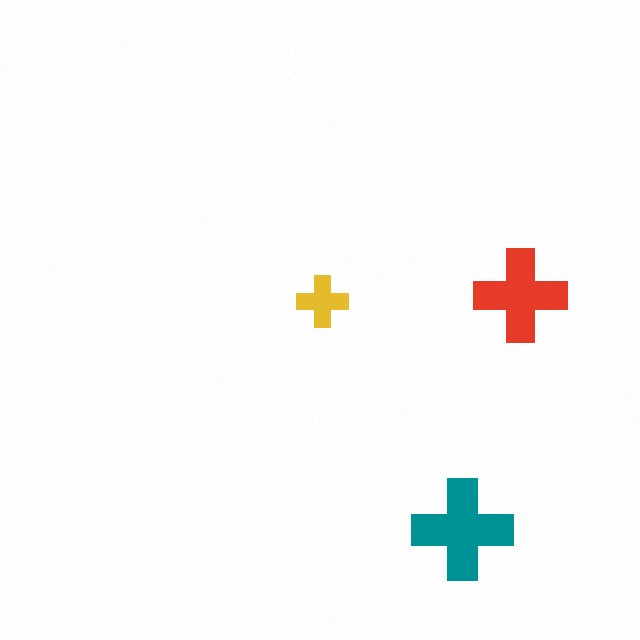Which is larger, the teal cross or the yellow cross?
The teal one.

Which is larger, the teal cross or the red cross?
The teal one.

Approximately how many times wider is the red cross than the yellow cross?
About 2 times wider.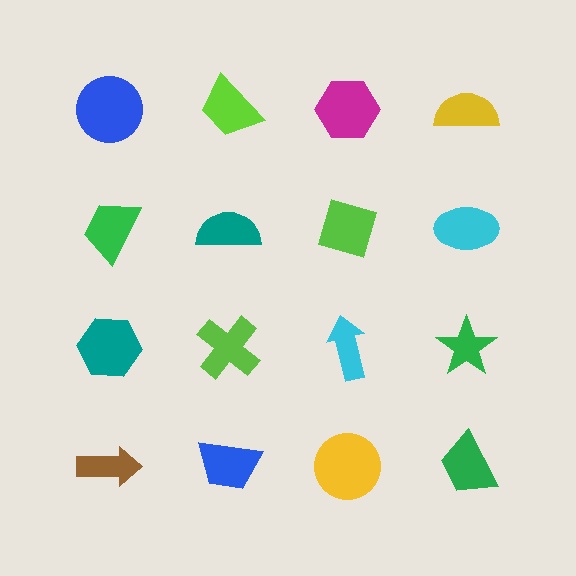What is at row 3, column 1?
A teal hexagon.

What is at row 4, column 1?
A brown arrow.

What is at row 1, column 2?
A lime trapezoid.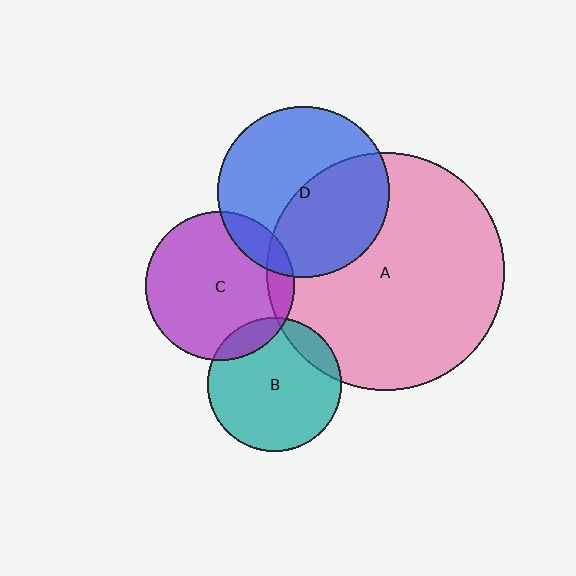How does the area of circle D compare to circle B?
Approximately 1.6 times.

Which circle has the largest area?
Circle A (pink).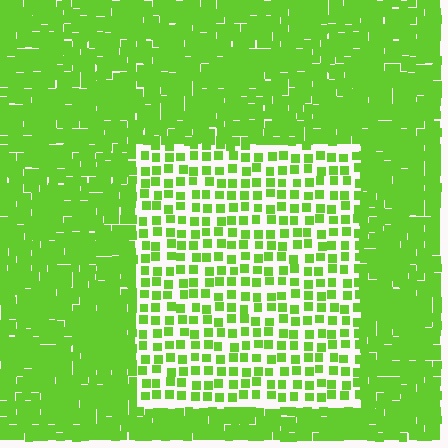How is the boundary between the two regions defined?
The boundary is defined by a change in element density (approximately 2.5x ratio). All elements are the same color, size, and shape.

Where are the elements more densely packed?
The elements are more densely packed outside the rectangle boundary.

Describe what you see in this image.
The image contains small lime elements arranged at two different densities. A rectangle-shaped region is visible where the elements are less densely packed than the surrounding area.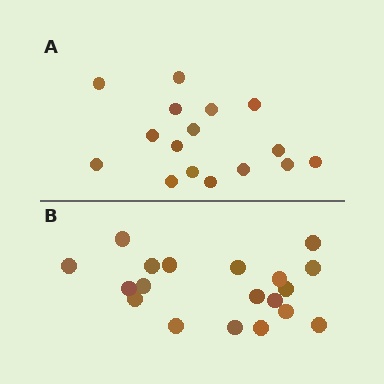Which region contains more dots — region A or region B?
Region B (the bottom region) has more dots.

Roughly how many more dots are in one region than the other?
Region B has just a few more — roughly 2 or 3 more dots than region A.